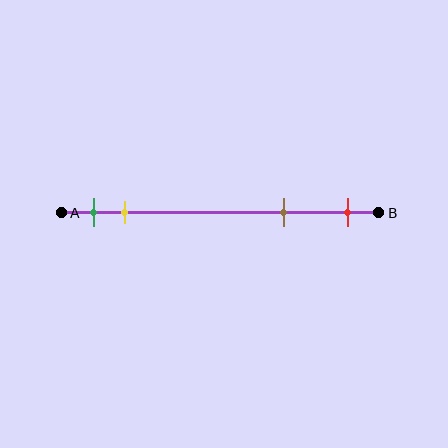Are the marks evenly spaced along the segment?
No, the marks are not evenly spaced.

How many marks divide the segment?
There are 4 marks dividing the segment.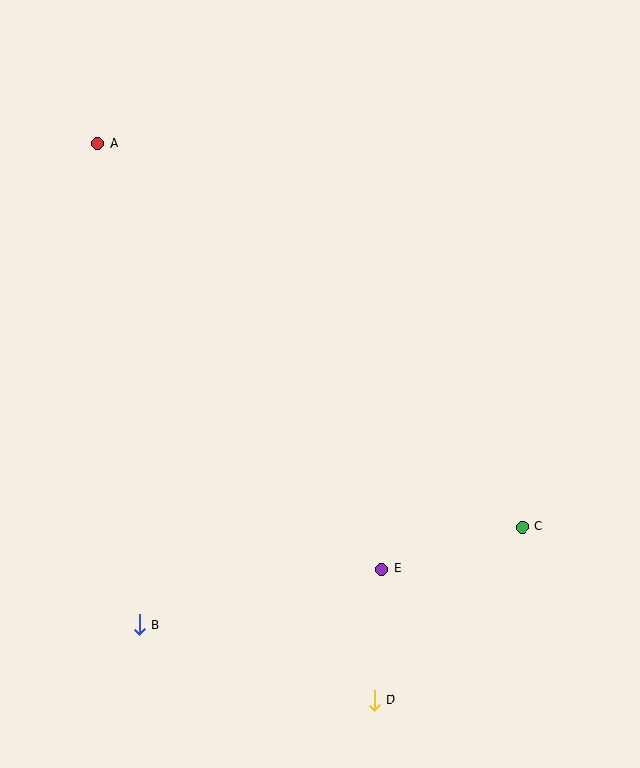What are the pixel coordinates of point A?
Point A is at (97, 144).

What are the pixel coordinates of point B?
Point B is at (140, 625).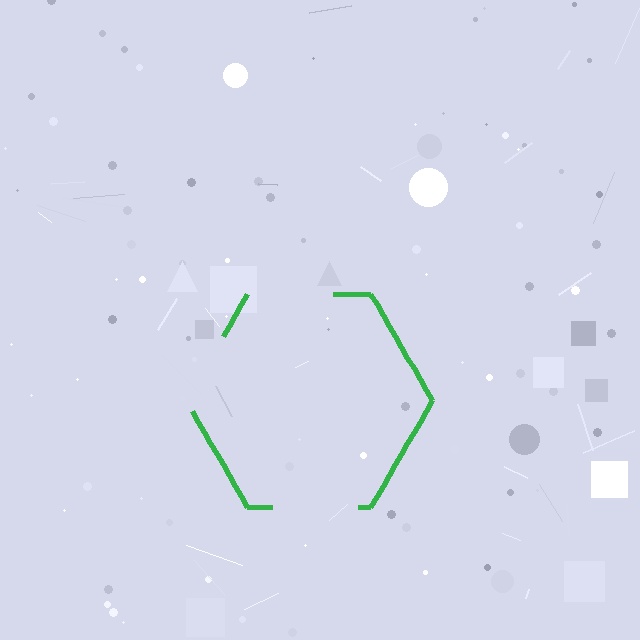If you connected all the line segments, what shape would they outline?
They would outline a hexagon.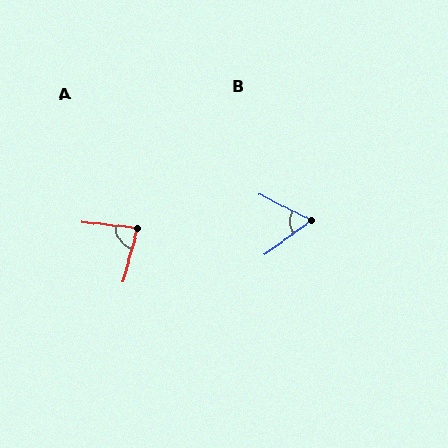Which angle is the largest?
A, at approximately 81 degrees.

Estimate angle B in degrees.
Approximately 63 degrees.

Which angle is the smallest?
B, at approximately 63 degrees.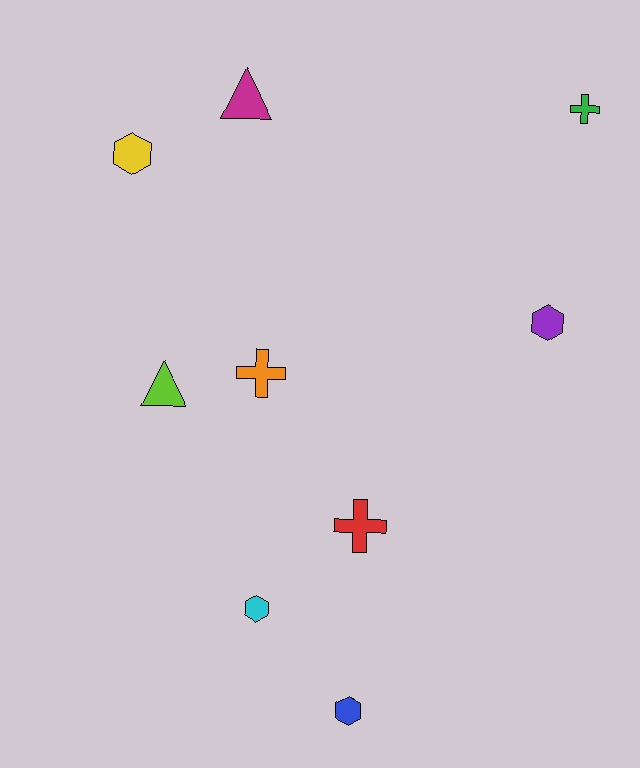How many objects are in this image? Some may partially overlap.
There are 9 objects.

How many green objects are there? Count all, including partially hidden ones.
There is 1 green object.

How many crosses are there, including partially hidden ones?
There are 3 crosses.